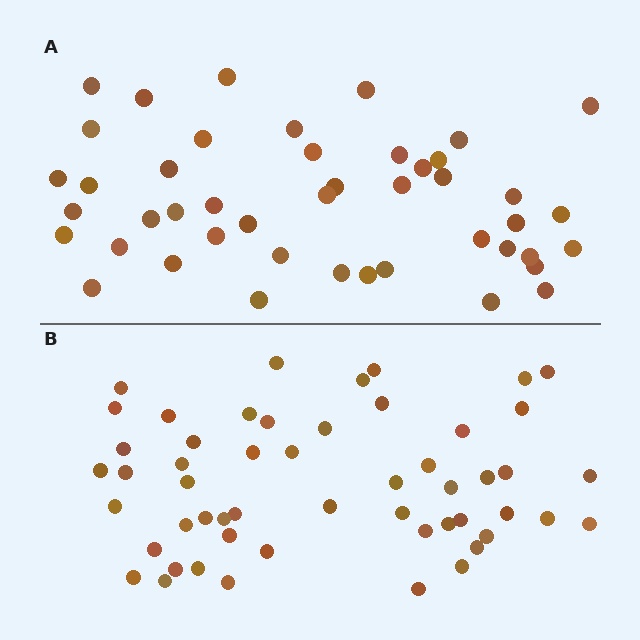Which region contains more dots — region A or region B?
Region B (the bottom region) has more dots.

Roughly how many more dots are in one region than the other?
Region B has roughly 8 or so more dots than region A.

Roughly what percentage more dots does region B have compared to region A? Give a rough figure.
About 20% more.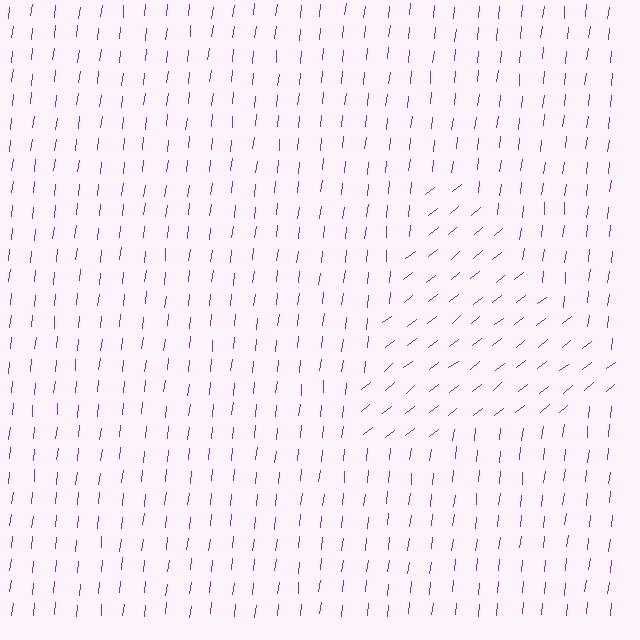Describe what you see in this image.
The image is filled with small purple line segments. A triangle region in the image has lines oriented differently from the surrounding lines, creating a visible texture boundary.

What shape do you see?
I see a triangle.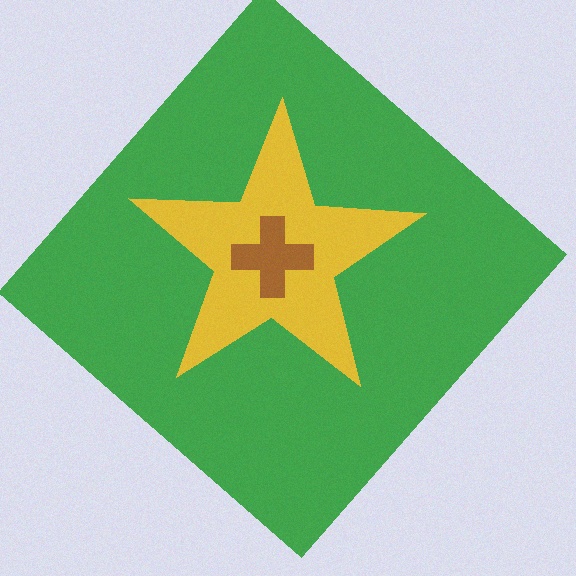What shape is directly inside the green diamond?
The yellow star.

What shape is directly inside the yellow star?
The brown cross.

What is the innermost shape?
The brown cross.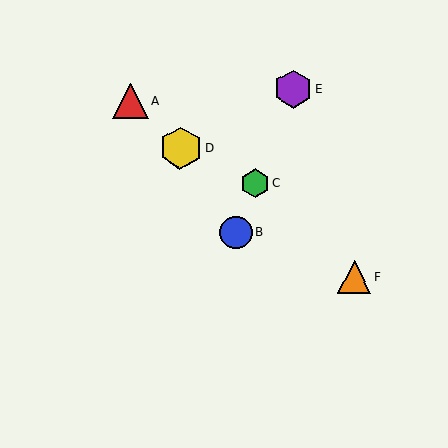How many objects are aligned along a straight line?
3 objects (B, C, E) are aligned along a straight line.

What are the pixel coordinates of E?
Object E is at (293, 89).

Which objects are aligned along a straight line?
Objects B, C, E are aligned along a straight line.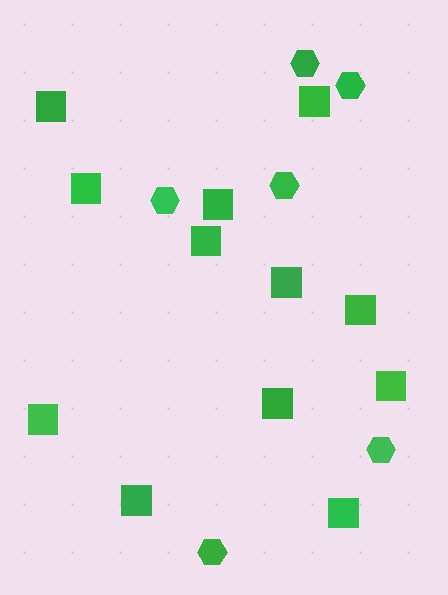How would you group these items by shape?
There are 2 groups: one group of squares (12) and one group of hexagons (6).